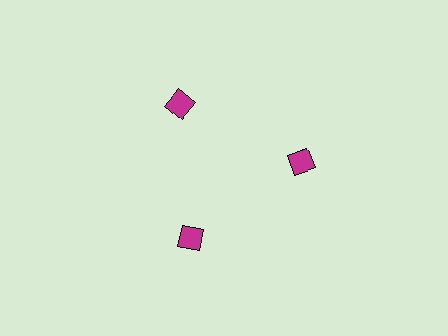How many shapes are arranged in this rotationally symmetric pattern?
There are 3 shapes, arranged in 3 groups of 1.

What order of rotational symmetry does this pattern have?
This pattern has 3-fold rotational symmetry.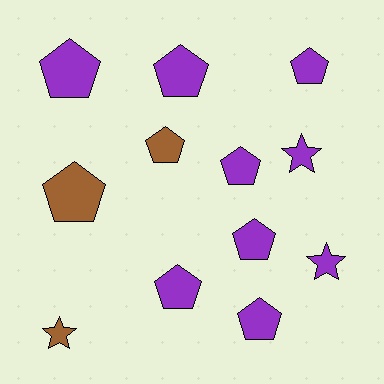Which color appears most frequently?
Purple, with 9 objects.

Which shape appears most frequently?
Pentagon, with 9 objects.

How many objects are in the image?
There are 12 objects.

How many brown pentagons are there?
There are 2 brown pentagons.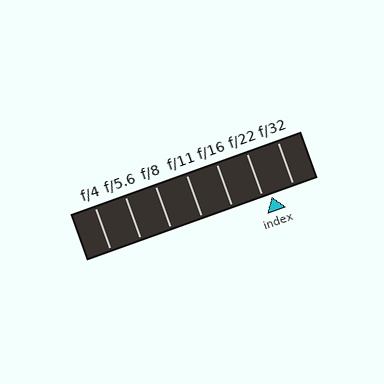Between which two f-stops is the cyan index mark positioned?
The index mark is between f/22 and f/32.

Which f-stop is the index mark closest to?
The index mark is closest to f/22.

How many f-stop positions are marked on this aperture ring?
There are 7 f-stop positions marked.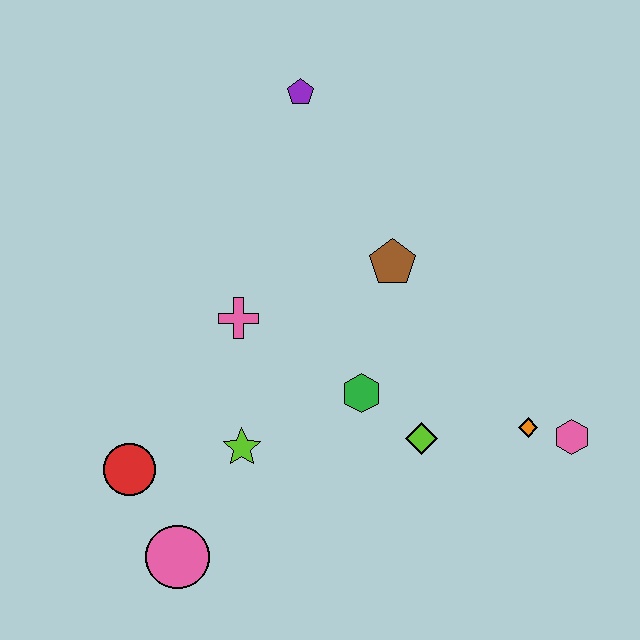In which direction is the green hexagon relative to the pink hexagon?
The green hexagon is to the left of the pink hexagon.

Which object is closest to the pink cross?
The lime star is closest to the pink cross.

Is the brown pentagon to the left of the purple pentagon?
No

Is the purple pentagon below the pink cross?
No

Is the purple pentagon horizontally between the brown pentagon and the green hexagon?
No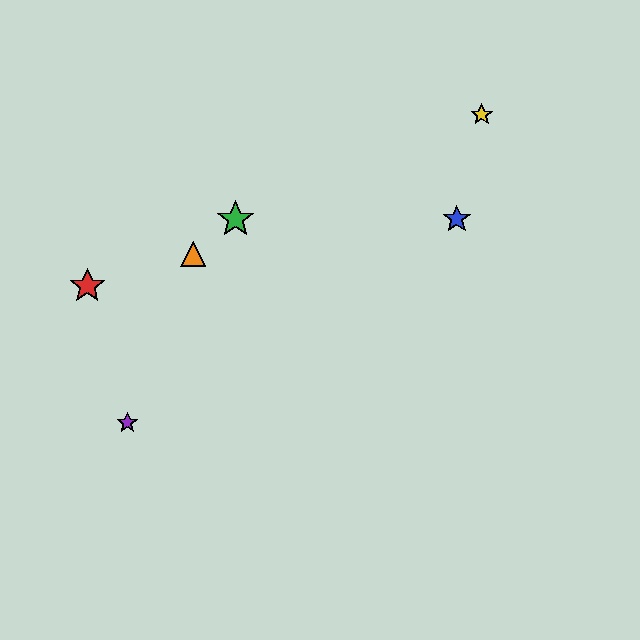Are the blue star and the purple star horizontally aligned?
No, the blue star is at y≈219 and the purple star is at y≈423.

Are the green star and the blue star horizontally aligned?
Yes, both are at y≈219.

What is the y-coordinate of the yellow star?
The yellow star is at y≈115.